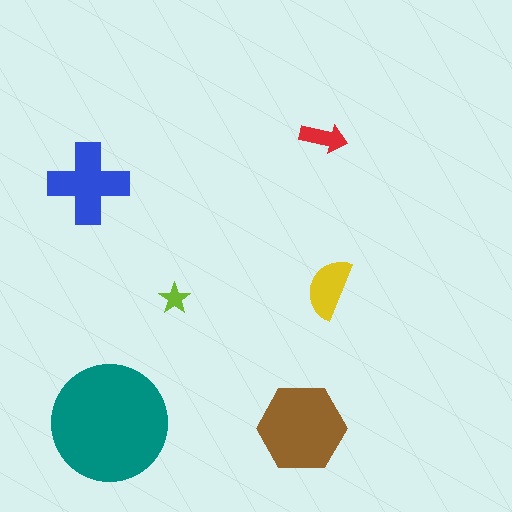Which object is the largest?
The teal circle.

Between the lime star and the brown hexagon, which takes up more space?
The brown hexagon.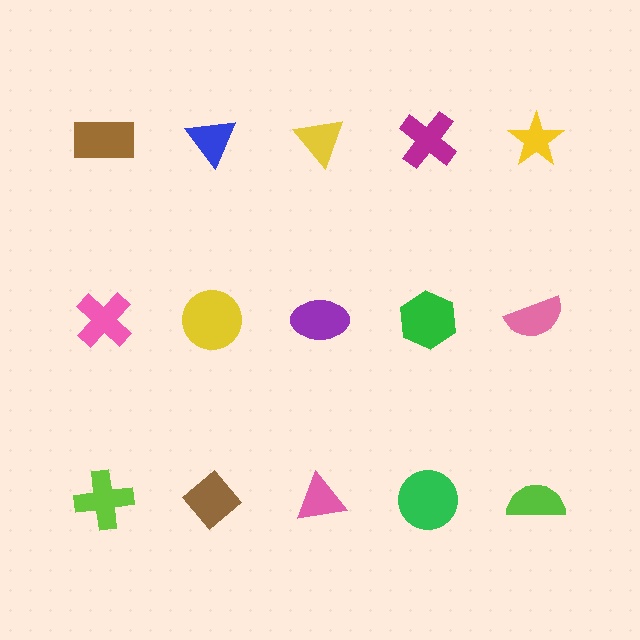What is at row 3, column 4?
A green circle.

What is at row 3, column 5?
A lime semicircle.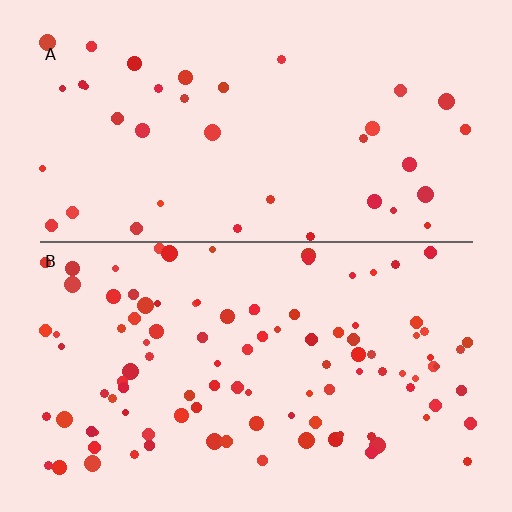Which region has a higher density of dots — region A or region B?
B (the bottom).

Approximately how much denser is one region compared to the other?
Approximately 2.7× — region B over region A.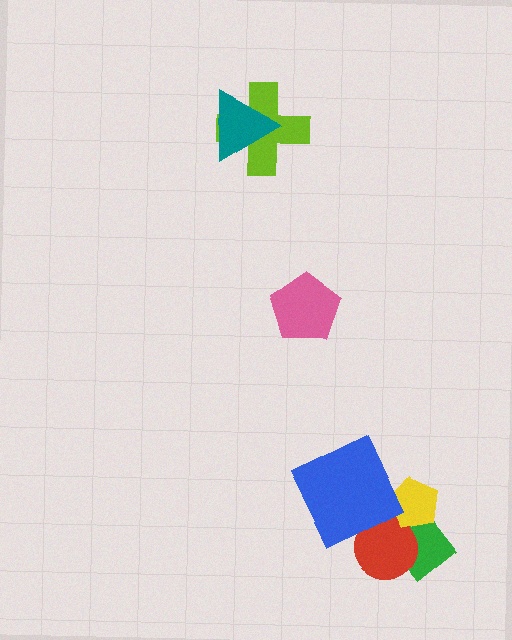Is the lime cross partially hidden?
Yes, it is partially covered by another shape.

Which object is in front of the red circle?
The yellow pentagon is in front of the red circle.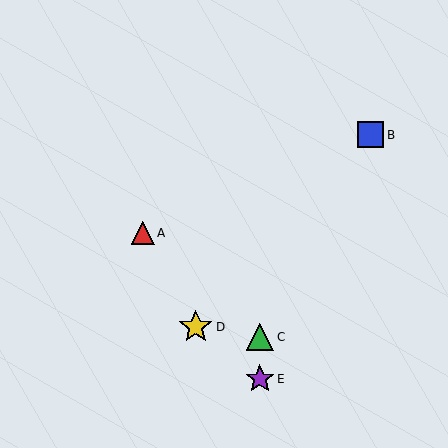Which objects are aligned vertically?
Objects C, E are aligned vertically.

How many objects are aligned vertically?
2 objects (C, E) are aligned vertically.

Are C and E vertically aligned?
Yes, both are at x≈260.